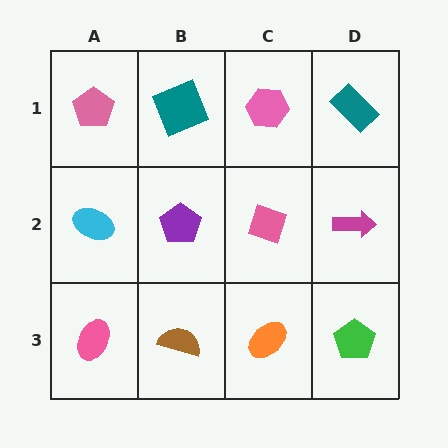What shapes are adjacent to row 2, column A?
A pink pentagon (row 1, column A), a pink ellipse (row 3, column A), a purple pentagon (row 2, column B).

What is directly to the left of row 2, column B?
A cyan ellipse.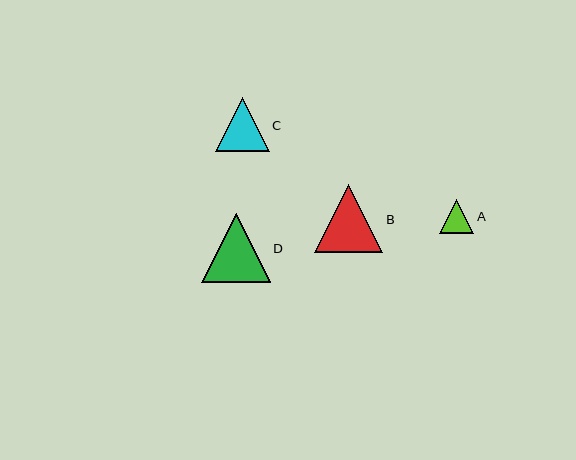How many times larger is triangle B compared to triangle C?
Triangle B is approximately 1.3 times the size of triangle C.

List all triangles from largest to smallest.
From largest to smallest: D, B, C, A.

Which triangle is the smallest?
Triangle A is the smallest with a size of approximately 34 pixels.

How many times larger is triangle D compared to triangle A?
Triangle D is approximately 2.0 times the size of triangle A.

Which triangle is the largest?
Triangle D is the largest with a size of approximately 69 pixels.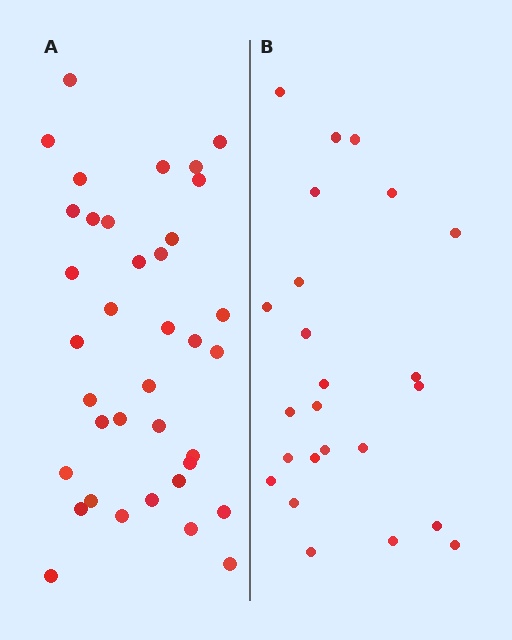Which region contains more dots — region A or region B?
Region A (the left region) has more dots.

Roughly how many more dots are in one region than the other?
Region A has approximately 15 more dots than region B.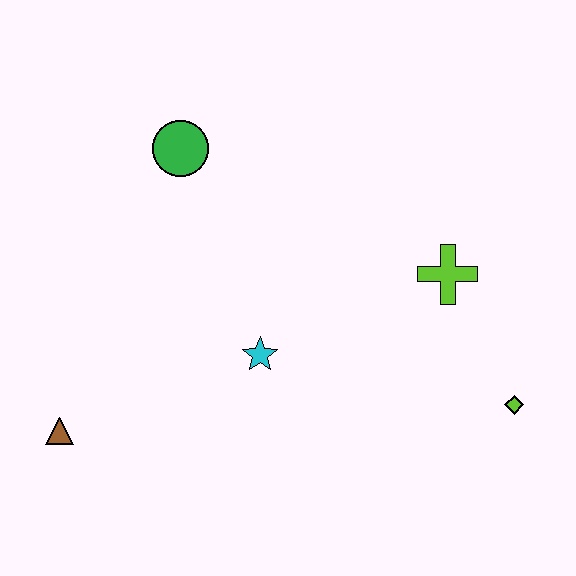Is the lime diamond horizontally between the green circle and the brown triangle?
No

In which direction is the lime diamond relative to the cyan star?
The lime diamond is to the right of the cyan star.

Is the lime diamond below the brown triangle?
No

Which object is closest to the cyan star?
The lime cross is closest to the cyan star.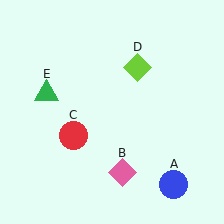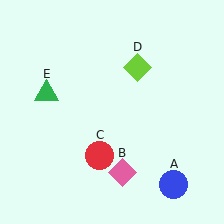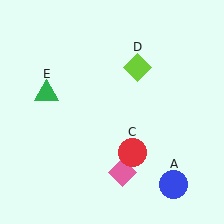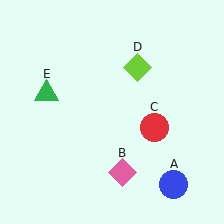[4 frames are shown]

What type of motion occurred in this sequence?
The red circle (object C) rotated counterclockwise around the center of the scene.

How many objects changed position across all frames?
1 object changed position: red circle (object C).